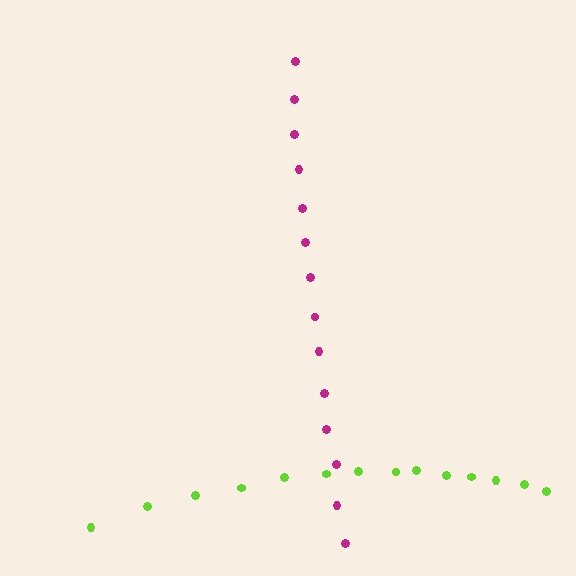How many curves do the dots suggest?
There are 2 distinct paths.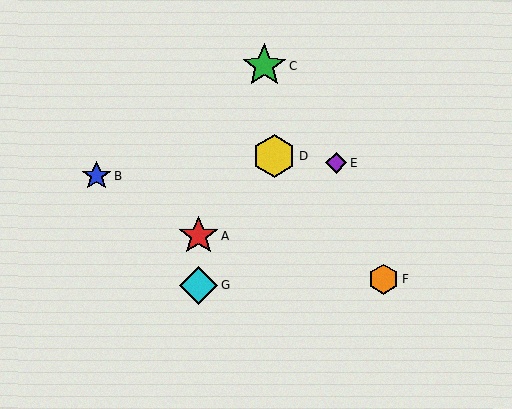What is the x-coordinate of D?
Object D is at x≈274.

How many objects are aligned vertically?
2 objects (A, G) are aligned vertically.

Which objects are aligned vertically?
Objects A, G are aligned vertically.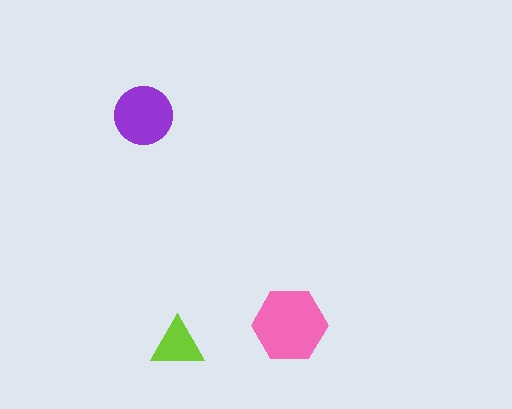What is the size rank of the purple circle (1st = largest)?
2nd.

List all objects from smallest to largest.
The lime triangle, the purple circle, the pink hexagon.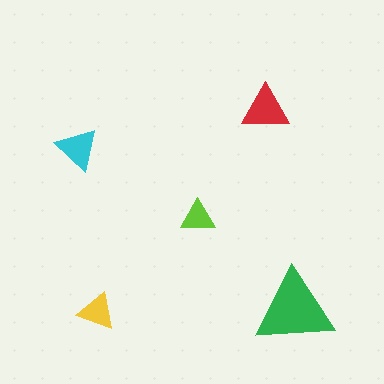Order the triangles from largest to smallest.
the green one, the red one, the cyan one, the yellow one, the lime one.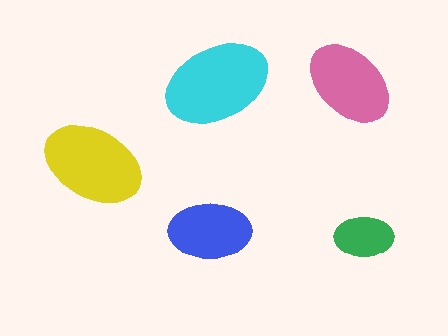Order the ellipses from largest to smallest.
the cyan one, the yellow one, the pink one, the blue one, the green one.